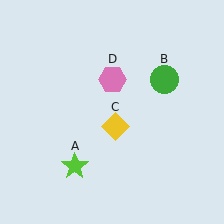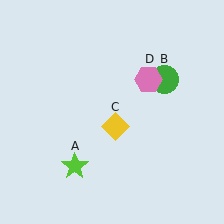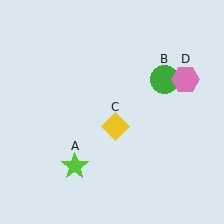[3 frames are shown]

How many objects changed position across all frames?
1 object changed position: pink hexagon (object D).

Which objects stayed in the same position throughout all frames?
Lime star (object A) and green circle (object B) and yellow diamond (object C) remained stationary.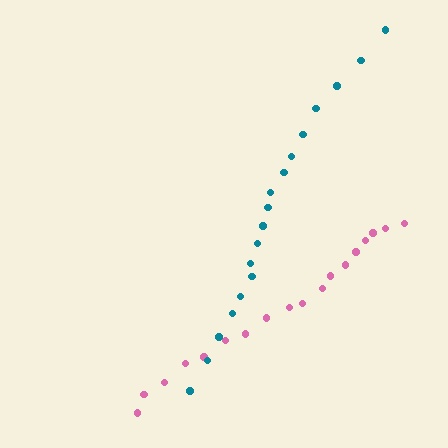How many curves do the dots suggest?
There are 2 distinct paths.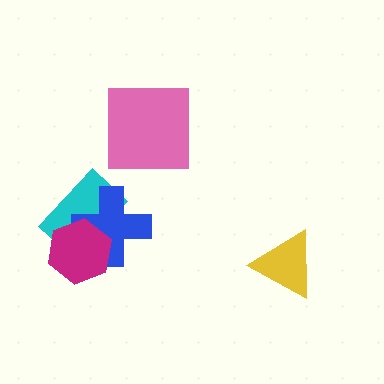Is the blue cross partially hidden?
Yes, it is partially covered by another shape.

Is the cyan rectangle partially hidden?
Yes, it is partially covered by another shape.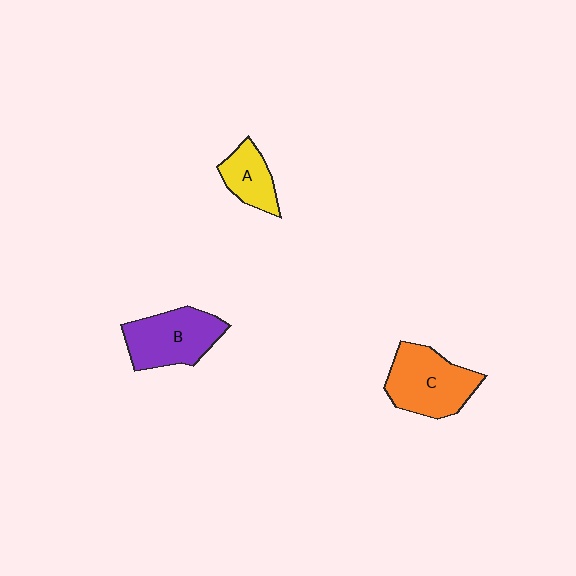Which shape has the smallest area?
Shape A (yellow).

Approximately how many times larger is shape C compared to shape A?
Approximately 1.8 times.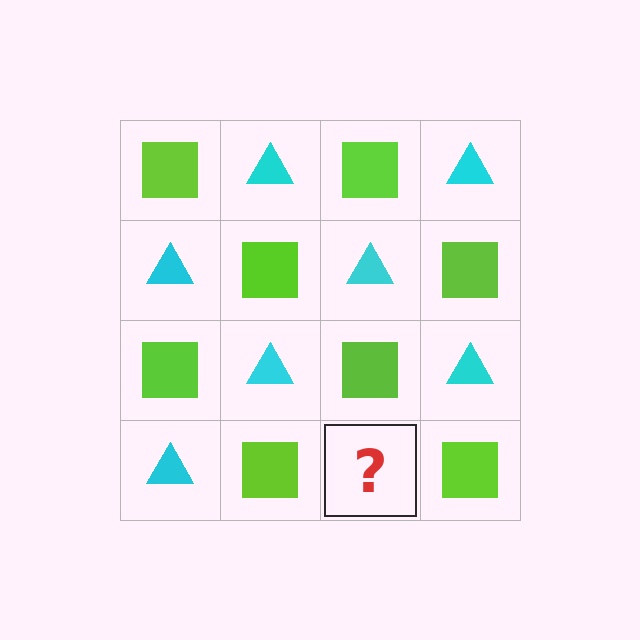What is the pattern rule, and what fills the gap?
The rule is that it alternates lime square and cyan triangle in a checkerboard pattern. The gap should be filled with a cyan triangle.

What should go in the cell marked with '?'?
The missing cell should contain a cyan triangle.